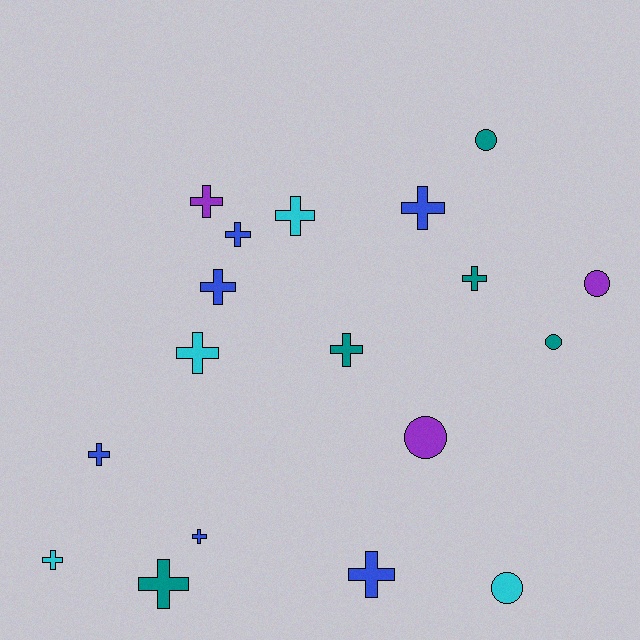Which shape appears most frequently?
Cross, with 13 objects.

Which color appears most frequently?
Blue, with 6 objects.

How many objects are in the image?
There are 18 objects.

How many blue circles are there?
There are no blue circles.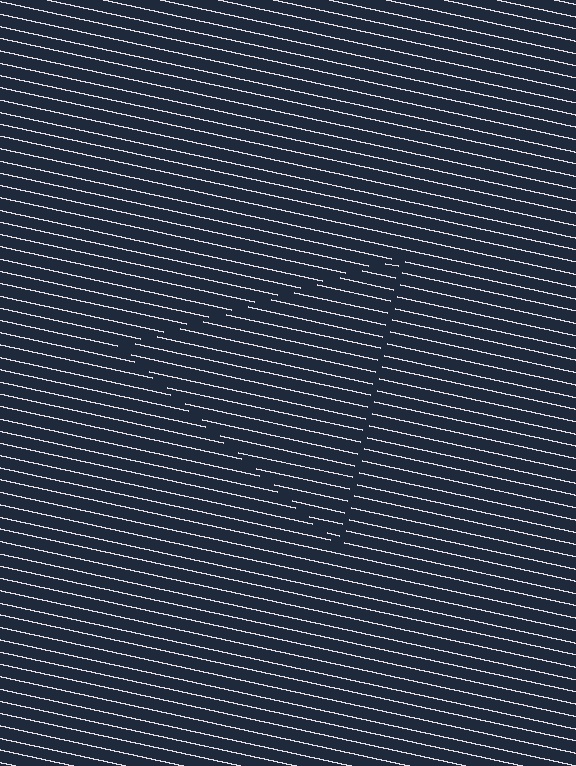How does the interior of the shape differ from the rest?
The interior of the shape contains the same grating, shifted by half a period — the contour is defined by the phase discontinuity where line-ends from the inner and outer gratings abut.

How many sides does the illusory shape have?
3 sides — the line-ends trace a triangle.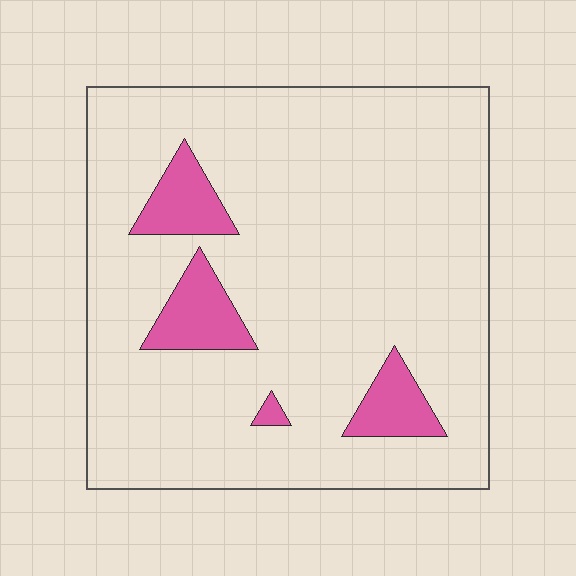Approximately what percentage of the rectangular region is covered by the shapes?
Approximately 10%.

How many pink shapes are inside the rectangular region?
4.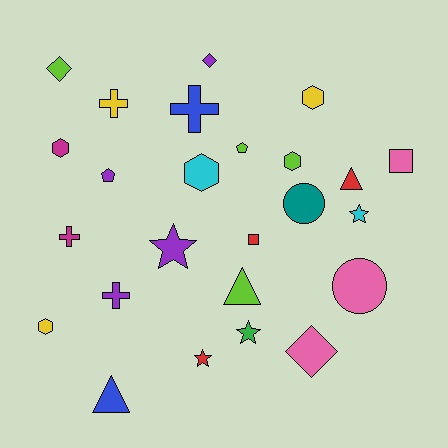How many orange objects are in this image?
There are no orange objects.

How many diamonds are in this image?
There are 3 diamonds.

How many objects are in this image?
There are 25 objects.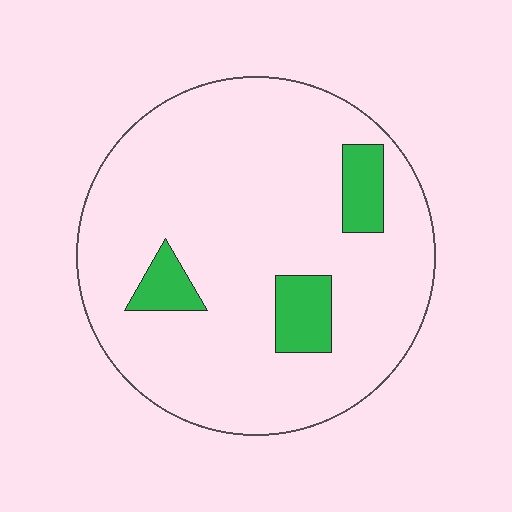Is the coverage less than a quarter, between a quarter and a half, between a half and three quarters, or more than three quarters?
Less than a quarter.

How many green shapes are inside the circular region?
3.